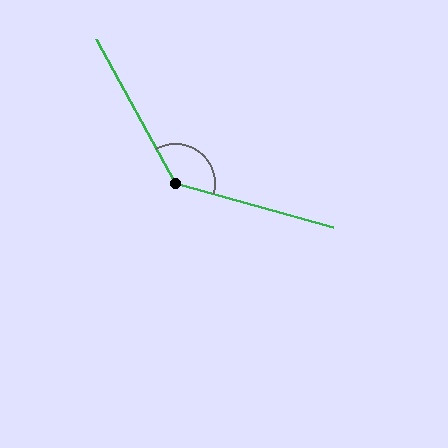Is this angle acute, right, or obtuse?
It is obtuse.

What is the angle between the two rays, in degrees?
Approximately 135 degrees.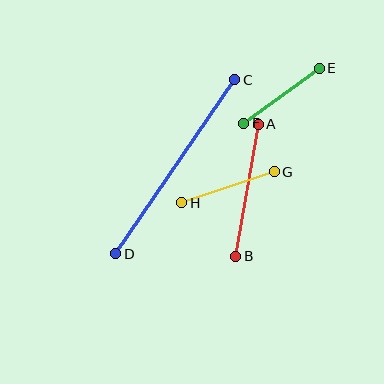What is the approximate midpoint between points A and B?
The midpoint is at approximately (247, 190) pixels.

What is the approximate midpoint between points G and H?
The midpoint is at approximately (228, 187) pixels.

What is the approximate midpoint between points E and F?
The midpoint is at approximately (282, 96) pixels.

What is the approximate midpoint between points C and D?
The midpoint is at approximately (175, 167) pixels.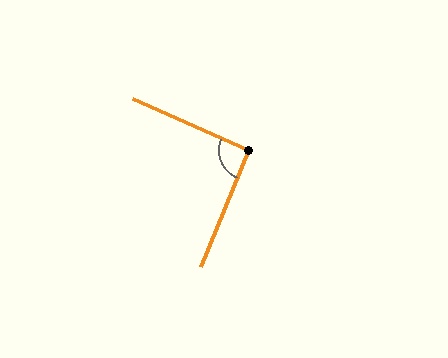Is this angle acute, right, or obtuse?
It is approximately a right angle.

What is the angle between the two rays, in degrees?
Approximately 92 degrees.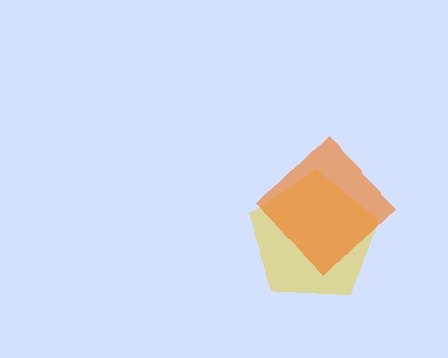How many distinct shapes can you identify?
There are 2 distinct shapes: a yellow pentagon, an orange diamond.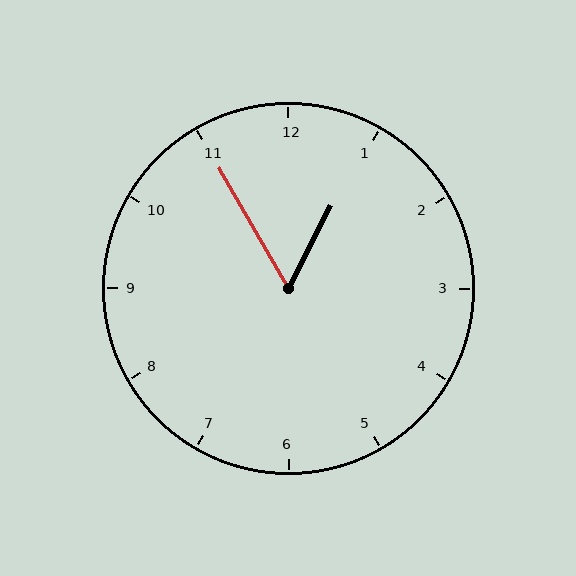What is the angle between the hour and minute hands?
Approximately 58 degrees.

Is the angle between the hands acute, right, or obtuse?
It is acute.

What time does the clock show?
12:55.